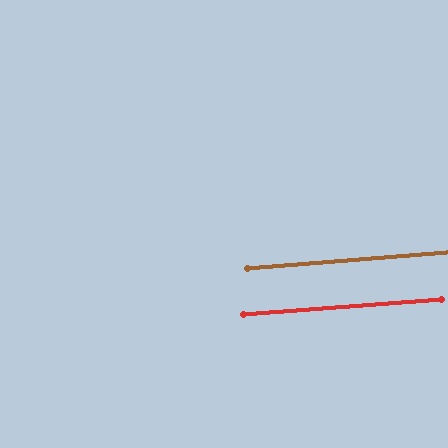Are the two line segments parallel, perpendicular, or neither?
Parallel — their directions differ by only 0.5°.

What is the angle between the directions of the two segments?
Approximately 0 degrees.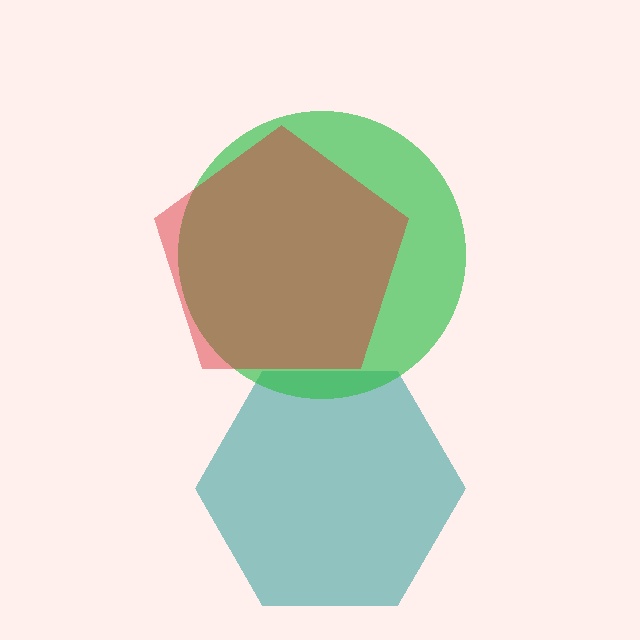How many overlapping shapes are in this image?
There are 3 overlapping shapes in the image.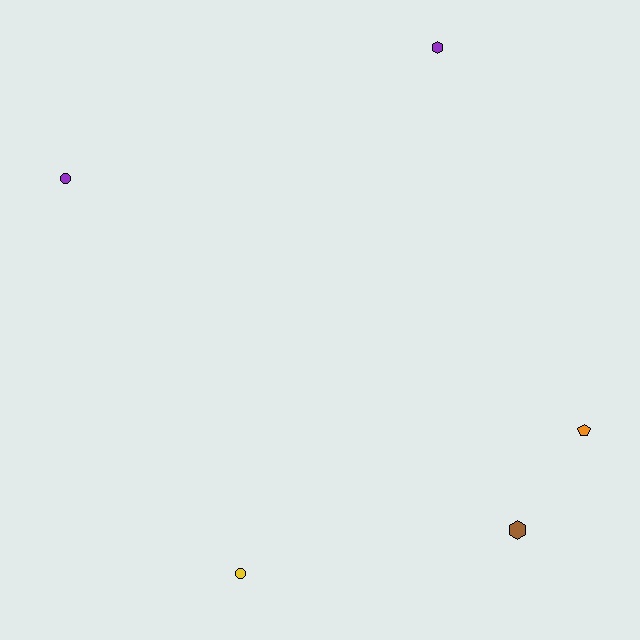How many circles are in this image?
There are 2 circles.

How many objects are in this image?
There are 5 objects.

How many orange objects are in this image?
There is 1 orange object.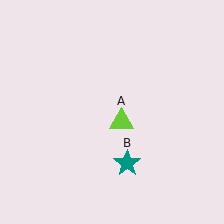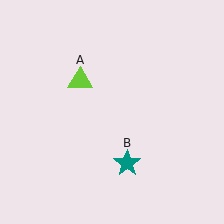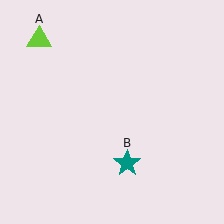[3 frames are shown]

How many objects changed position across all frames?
1 object changed position: lime triangle (object A).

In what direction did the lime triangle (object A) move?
The lime triangle (object A) moved up and to the left.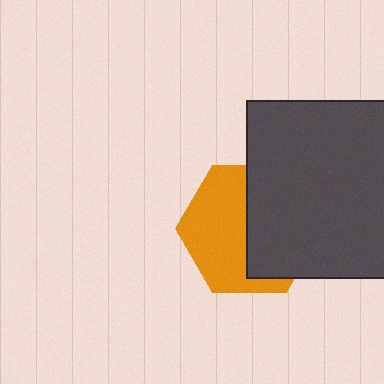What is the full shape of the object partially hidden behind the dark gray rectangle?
The partially hidden object is an orange hexagon.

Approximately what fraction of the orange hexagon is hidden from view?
Roughly 49% of the orange hexagon is hidden behind the dark gray rectangle.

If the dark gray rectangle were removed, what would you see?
You would see the complete orange hexagon.